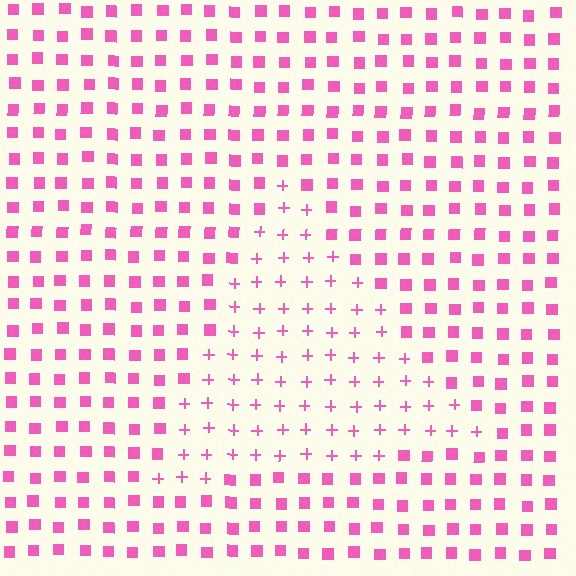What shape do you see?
I see a triangle.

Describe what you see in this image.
The image is filled with small pink elements arranged in a uniform grid. A triangle-shaped region contains plus signs, while the surrounding area contains squares. The boundary is defined purely by the change in element shape.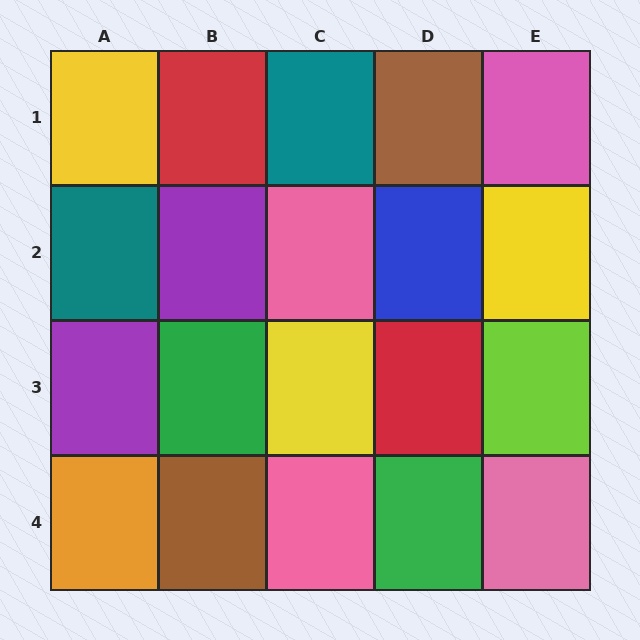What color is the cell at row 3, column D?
Red.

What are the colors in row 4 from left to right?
Orange, brown, pink, green, pink.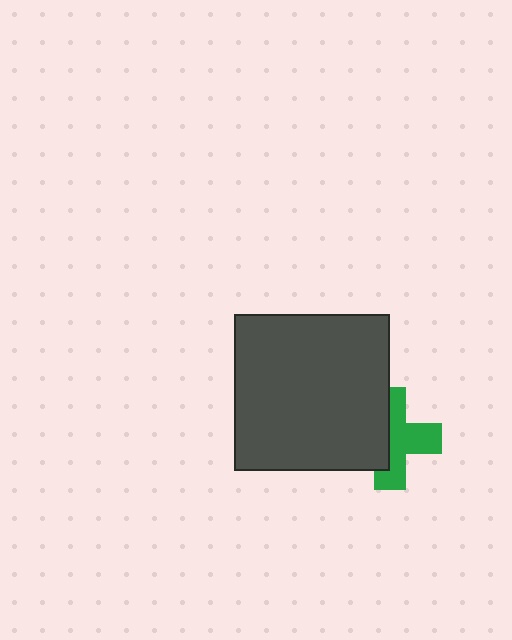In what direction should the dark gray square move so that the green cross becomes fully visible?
The dark gray square should move left. That is the shortest direction to clear the overlap and leave the green cross fully visible.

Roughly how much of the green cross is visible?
About half of it is visible (roughly 55%).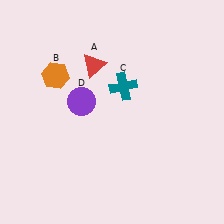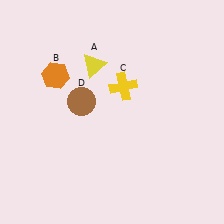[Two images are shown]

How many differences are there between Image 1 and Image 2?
There are 3 differences between the two images.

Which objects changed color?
A changed from red to yellow. C changed from teal to yellow. D changed from purple to brown.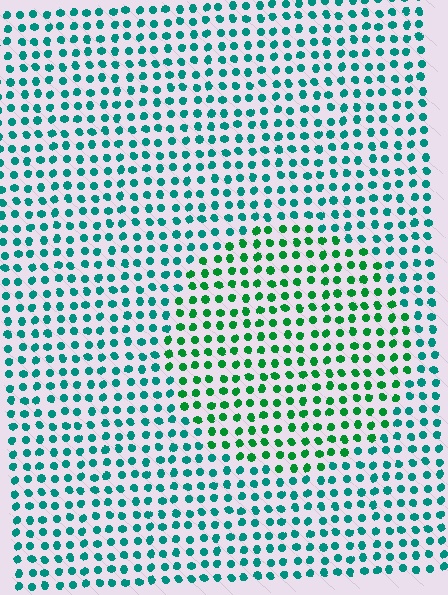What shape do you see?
I see a circle.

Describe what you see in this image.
The image is filled with small teal elements in a uniform arrangement. A circle-shaped region is visible where the elements are tinted to a slightly different hue, forming a subtle color boundary.